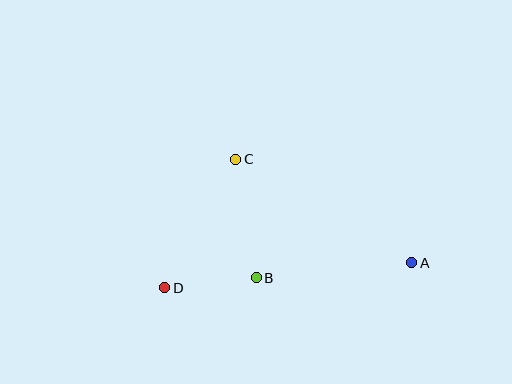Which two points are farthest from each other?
Points A and D are farthest from each other.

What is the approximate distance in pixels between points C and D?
The distance between C and D is approximately 147 pixels.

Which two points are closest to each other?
Points B and D are closest to each other.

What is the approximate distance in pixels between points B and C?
The distance between B and C is approximately 120 pixels.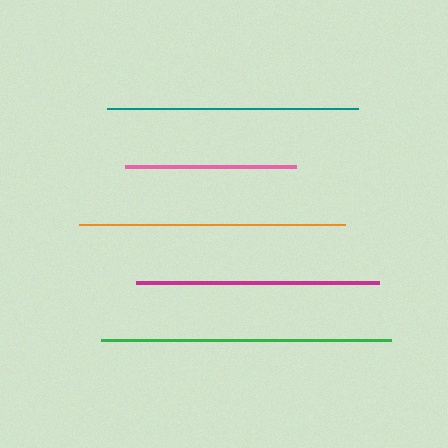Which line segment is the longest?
The green line is the longest at approximately 289 pixels.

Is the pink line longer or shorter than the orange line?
The orange line is longer than the pink line.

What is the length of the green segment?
The green segment is approximately 289 pixels long.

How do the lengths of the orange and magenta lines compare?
The orange and magenta lines are approximately the same length.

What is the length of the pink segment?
The pink segment is approximately 171 pixels long.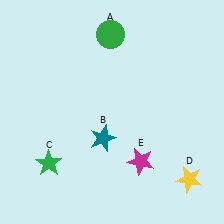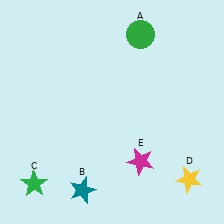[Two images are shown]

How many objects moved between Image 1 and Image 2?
3 objects moved between the two images.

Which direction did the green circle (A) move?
The green circle (A) moved right.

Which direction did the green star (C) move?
The green star (C) moved down.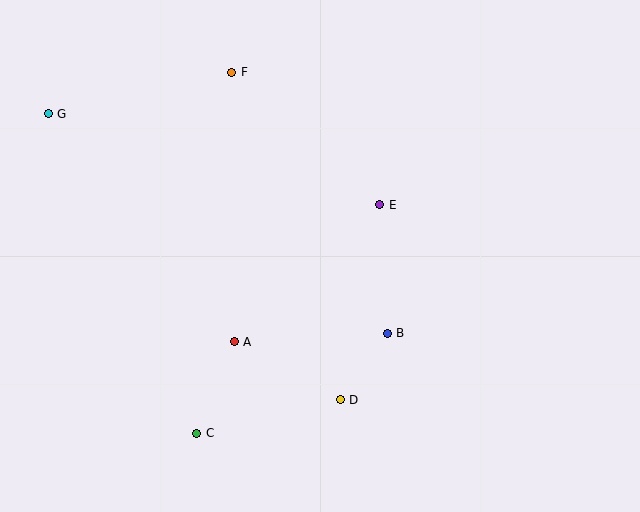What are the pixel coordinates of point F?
Point F is at (232, 72).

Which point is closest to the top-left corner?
Point G is closest to the top-left corner.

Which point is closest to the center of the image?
Point E at (380, 205) is closest to the center.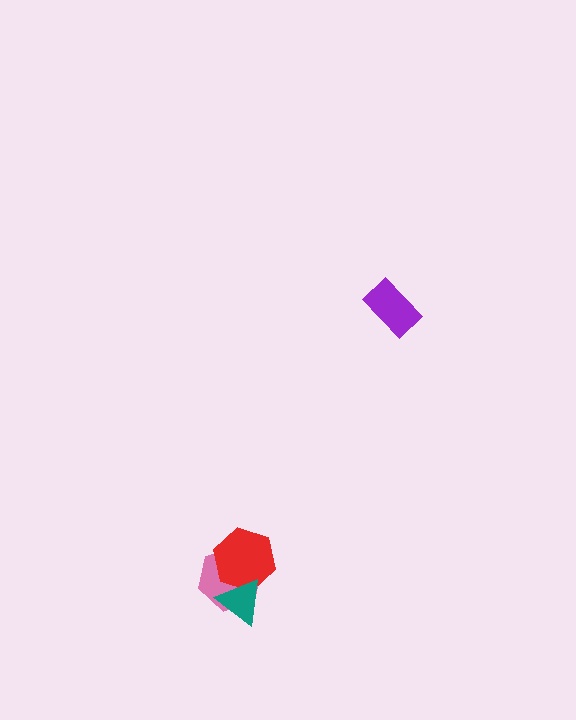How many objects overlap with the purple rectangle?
0 objects overlap with the purple rectangle.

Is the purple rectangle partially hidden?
No, no other shape covers it.